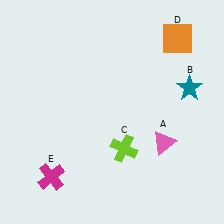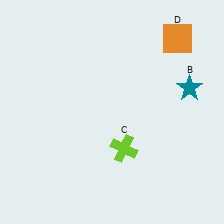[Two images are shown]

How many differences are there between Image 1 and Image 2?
There are 2 differences between the two images.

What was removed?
The pink triangle (A), the magenta cross (E) were removed in Image 2.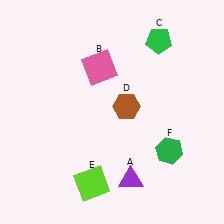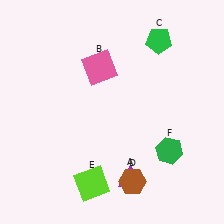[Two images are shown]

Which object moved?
The brown hexagon (D) moved down.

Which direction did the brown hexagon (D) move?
The brown hexagon (D) moved down.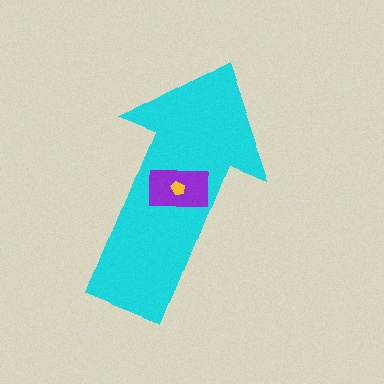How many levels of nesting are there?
3.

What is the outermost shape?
The cyan arrow.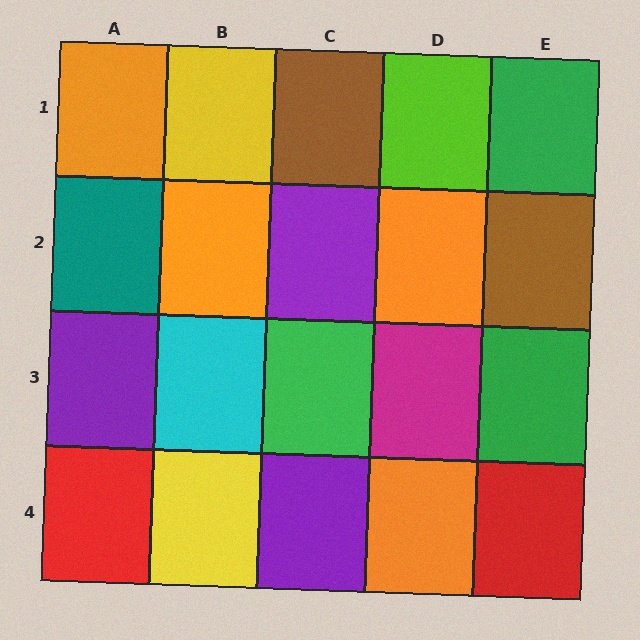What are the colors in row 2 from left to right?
Teal, orange, purple, orange, brown.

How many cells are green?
3 cells are green.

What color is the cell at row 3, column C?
Green.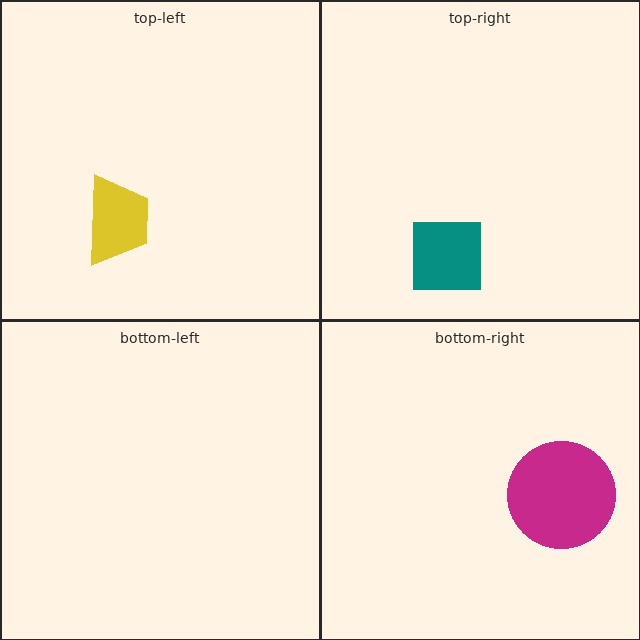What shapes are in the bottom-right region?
The magenta circle.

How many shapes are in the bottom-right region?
1.